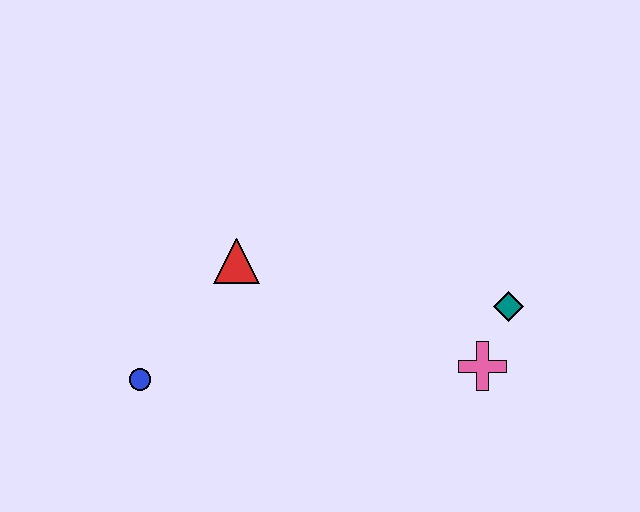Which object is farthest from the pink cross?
The blue circle is farthest from the pink cross.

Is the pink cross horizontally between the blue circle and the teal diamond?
Yes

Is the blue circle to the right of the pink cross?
No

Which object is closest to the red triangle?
The blue circle is closest to the red triangle.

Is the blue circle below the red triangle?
Yes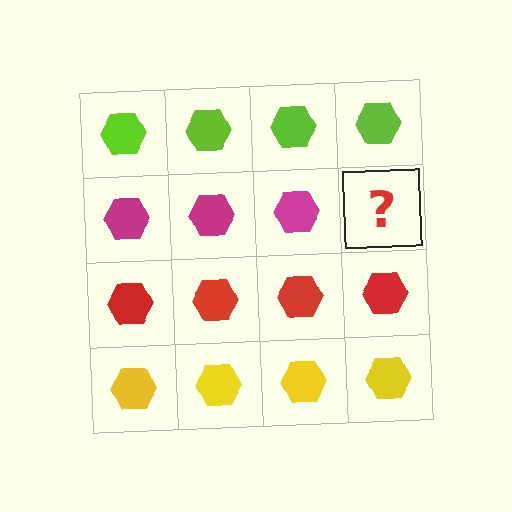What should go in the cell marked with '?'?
The missing cell should contain a magenta hexagon.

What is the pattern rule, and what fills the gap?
The rule is that each row has a consistent color. The gap should be filled with a magenta hexagon.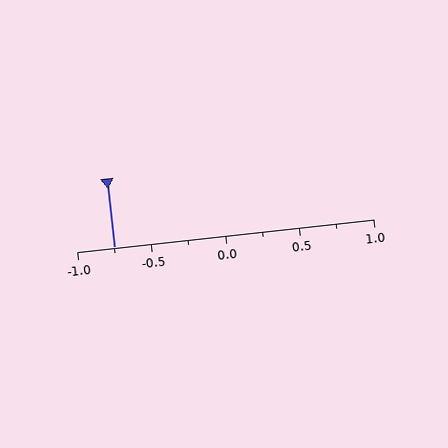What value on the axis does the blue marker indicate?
The marker indicates approximately -0.75.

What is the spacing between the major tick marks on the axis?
The major ticks are spaced 0.5 apart.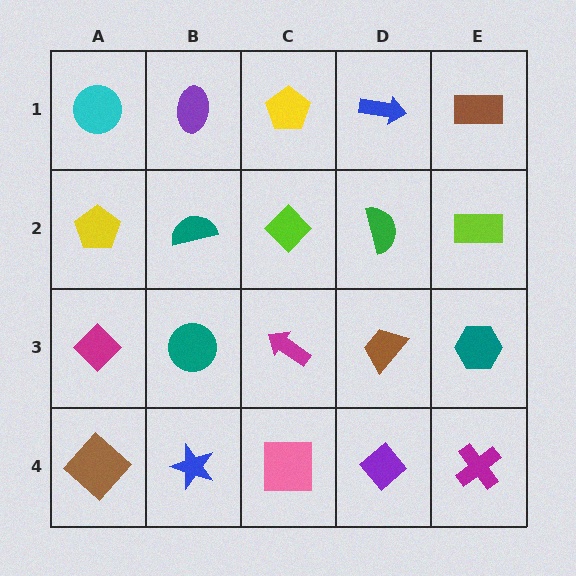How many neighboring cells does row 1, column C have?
3.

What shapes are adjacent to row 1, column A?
A yellow pentagon (row 2, column A), a purple ellipse (row 1, column B).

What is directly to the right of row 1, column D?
A brown rectangle.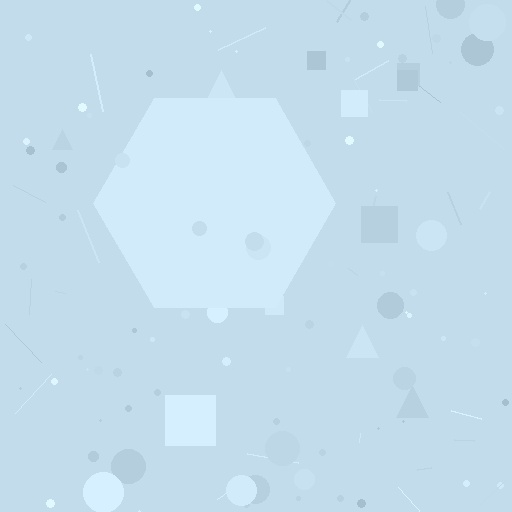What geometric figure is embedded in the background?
A hexagon is embedded in the background.